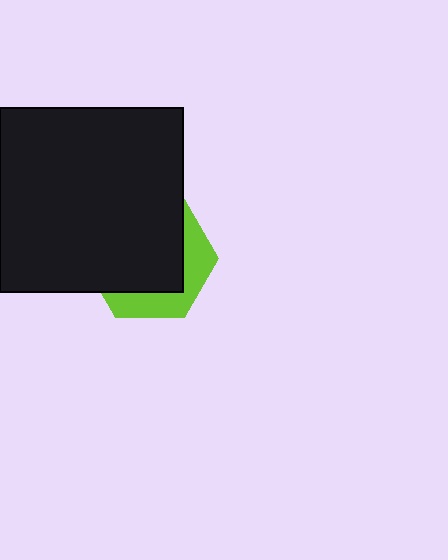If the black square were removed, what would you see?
You would see the complete lime hexagon.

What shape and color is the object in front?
The object in front is a black square.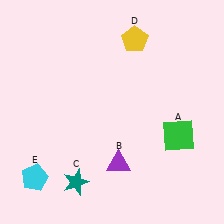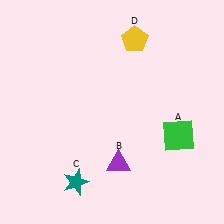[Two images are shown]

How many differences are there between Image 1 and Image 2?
There is 1 difference between the two images.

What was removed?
The cyan pentagon (E) was removed in Image 2.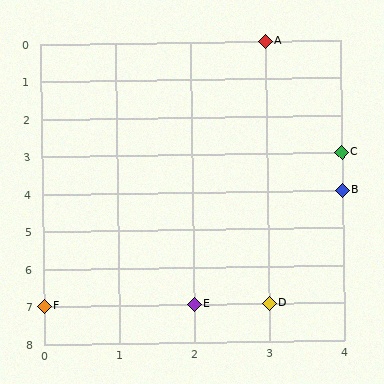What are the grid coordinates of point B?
Point B is at grid coordinates (4, 4).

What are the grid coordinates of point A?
Point A is at grid coordinates (3, 0).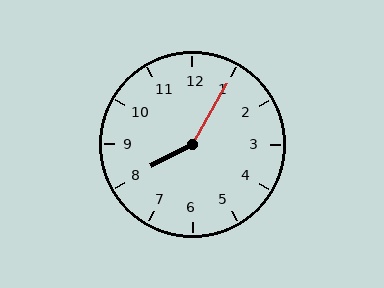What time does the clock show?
8:05.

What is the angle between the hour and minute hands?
Approximately 148 degrees.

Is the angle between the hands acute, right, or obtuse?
It is obtuse.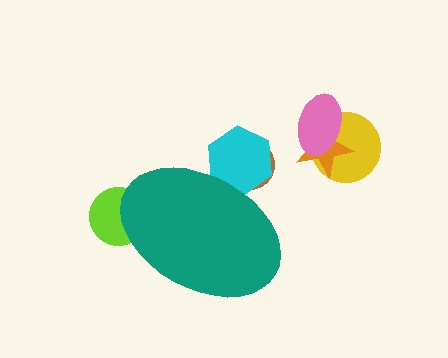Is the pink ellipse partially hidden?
No, the pink ellipse is fully visible.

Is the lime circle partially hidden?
Yes, the lime circle is partially hidden behind the teal ellipse.